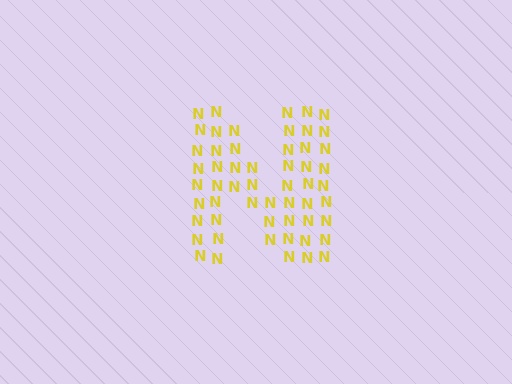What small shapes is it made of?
It is made of small letter N's.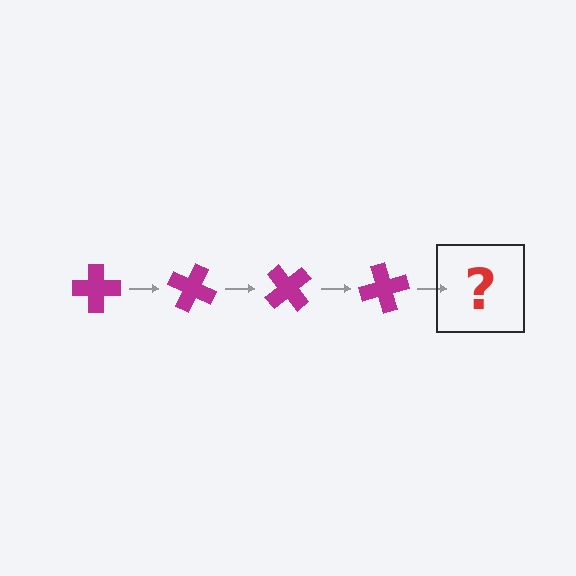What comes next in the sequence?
The next element should be a magenta cross rotated 100 degrees.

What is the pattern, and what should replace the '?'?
The pattern is that the cross rotates 25 degrees each step. The '?' should be a magenta cross rotated 100 degrees.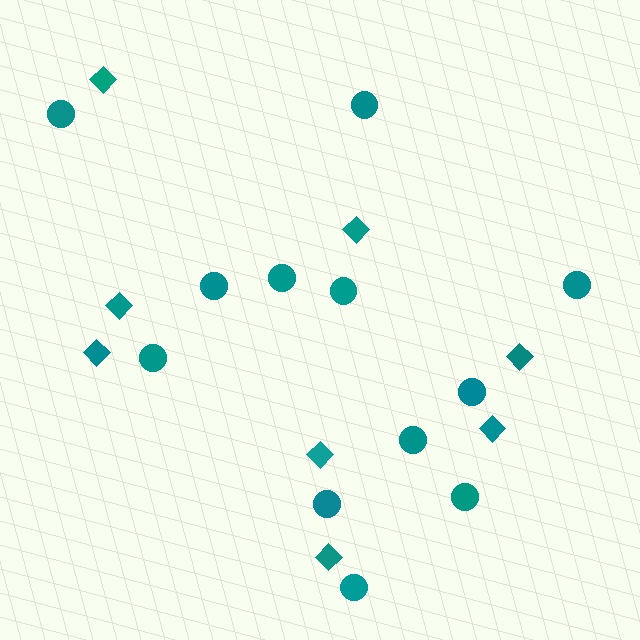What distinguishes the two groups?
There are 2 groups: one group of diamonds (8) and one group of circles (12).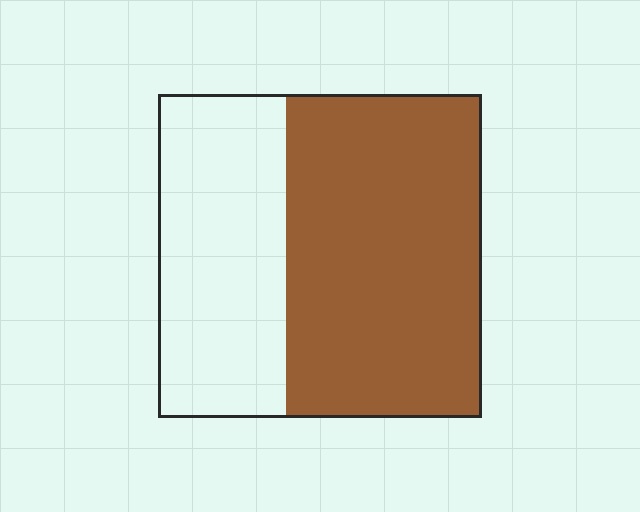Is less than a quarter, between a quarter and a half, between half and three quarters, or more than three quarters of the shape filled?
Between half and three quarters.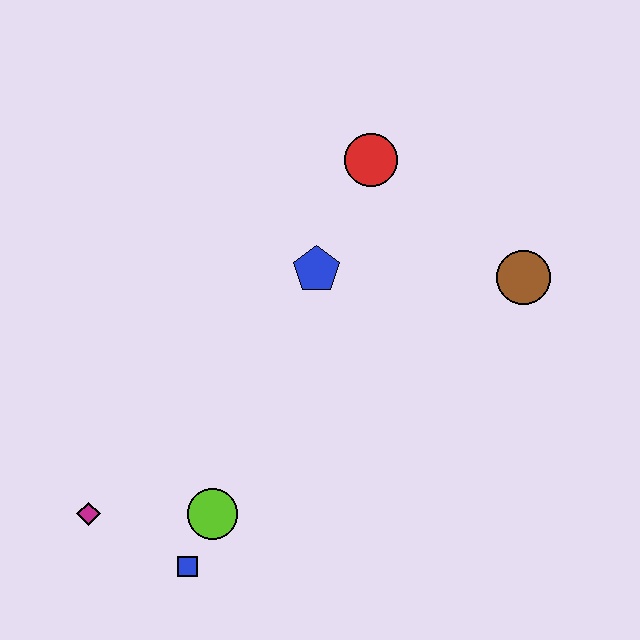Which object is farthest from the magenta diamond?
The brown circle is farthest from the magenta diamond.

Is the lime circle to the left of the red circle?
Yes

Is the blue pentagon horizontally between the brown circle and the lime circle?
Yes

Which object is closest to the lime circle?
The blue square is closest to the lime circle.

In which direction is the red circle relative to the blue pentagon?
The red circle is above the blue pentagon.